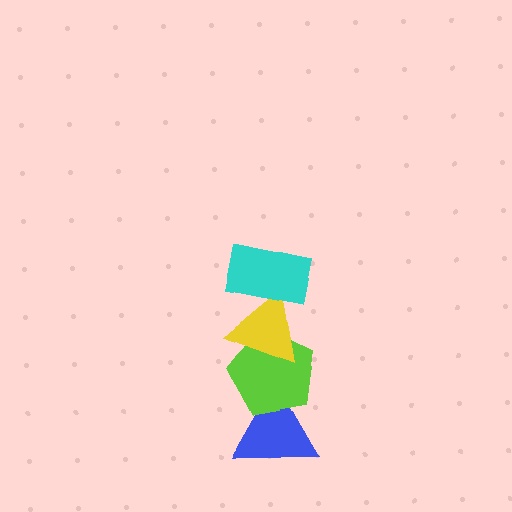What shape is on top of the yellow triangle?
The cyan rectangle is on top of the yellow triangle.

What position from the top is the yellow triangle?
The yellow triangle is 2nd from the top.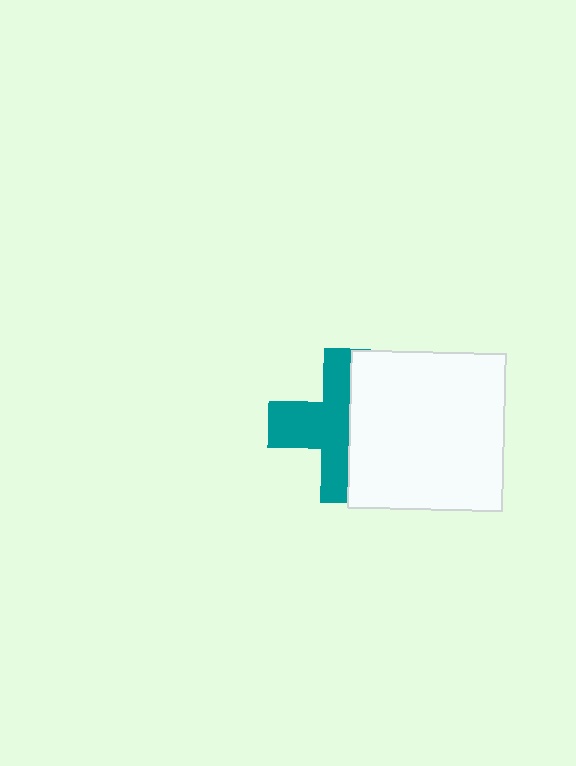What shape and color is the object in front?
The object in front is a white rectangle.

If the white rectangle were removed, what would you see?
You would see the complete teal cross.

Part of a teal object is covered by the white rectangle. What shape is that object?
It is a cross.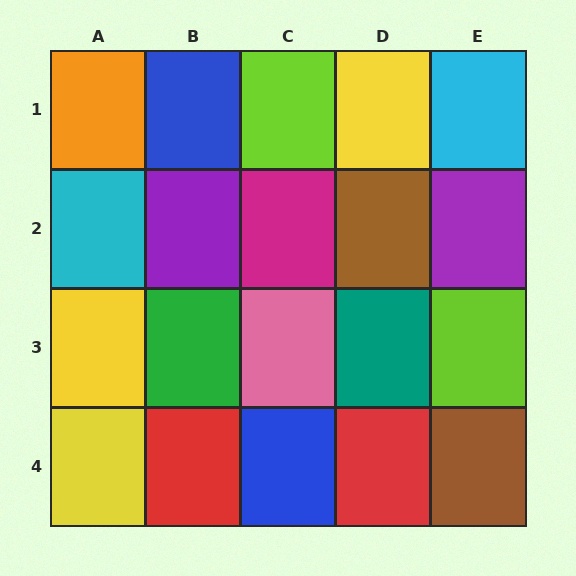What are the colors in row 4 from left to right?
Yellow, red, blue, red, brown.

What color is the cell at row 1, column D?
Yellow.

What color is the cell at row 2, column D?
Brown.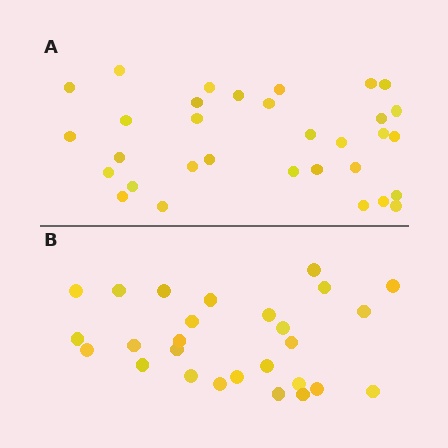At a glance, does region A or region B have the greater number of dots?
Region A (the top region) has more dots.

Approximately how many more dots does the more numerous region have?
Region A has about 5 more dots than region B.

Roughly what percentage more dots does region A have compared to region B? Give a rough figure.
About 20% more.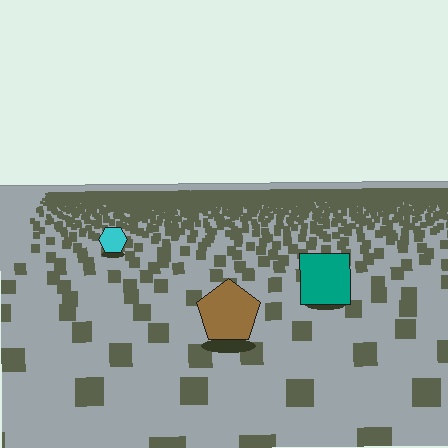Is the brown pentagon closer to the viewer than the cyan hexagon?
Yes. The brown pentagon is closer — you can tell from the texture gradient: the ground texture is coarser near it.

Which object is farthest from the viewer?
The cyan hexagon is farthest from the viewer. It appears smaller and the ground texture around it is denser.